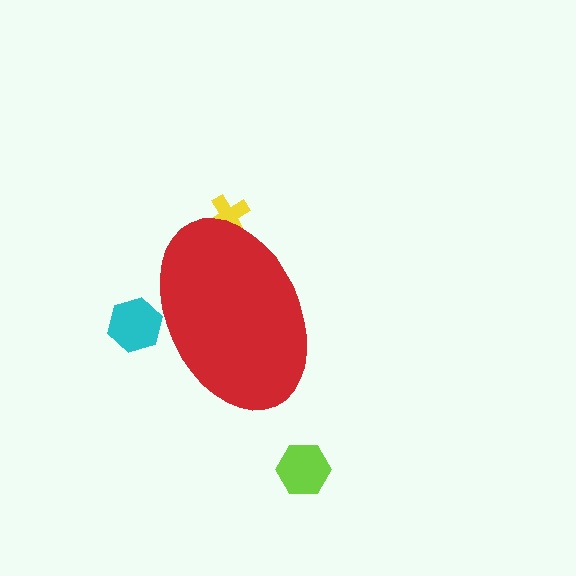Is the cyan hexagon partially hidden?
Yes, the cyan hexagon is partially hidden behind the red ellipse.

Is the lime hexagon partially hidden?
No, the lime hexagon is fully visible.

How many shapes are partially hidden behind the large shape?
2 shapes are partially hidden.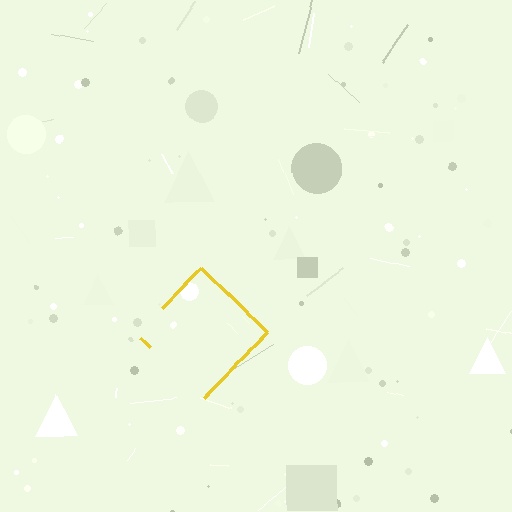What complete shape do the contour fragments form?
The contour fragments form a diamond.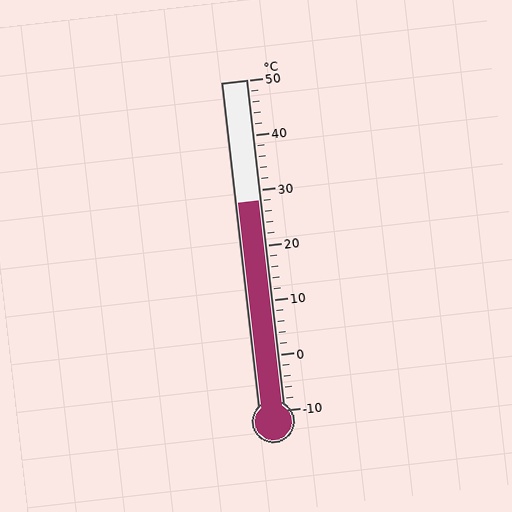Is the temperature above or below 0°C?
The temperature is above 0°C.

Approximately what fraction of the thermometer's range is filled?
The thermometer is filled to approximately 65% of its range.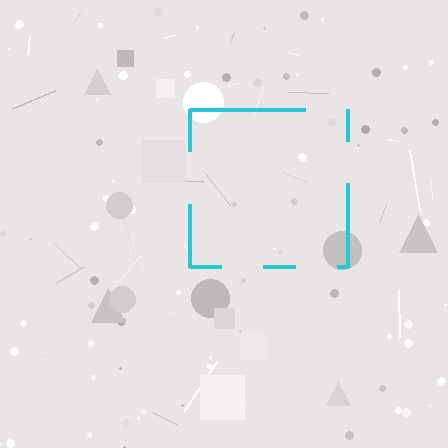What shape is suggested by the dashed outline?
The dashed outline suggests a square.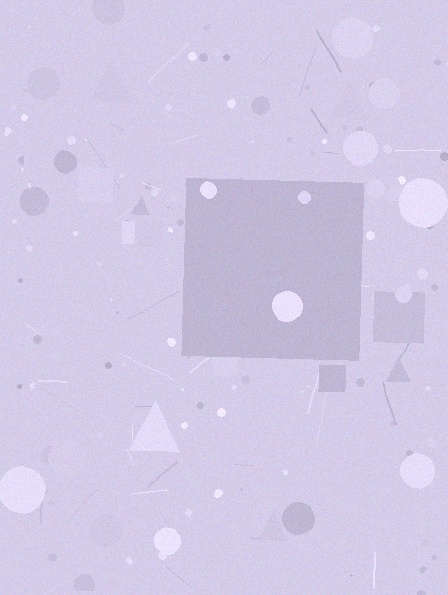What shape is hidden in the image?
A square is hidden in the image.